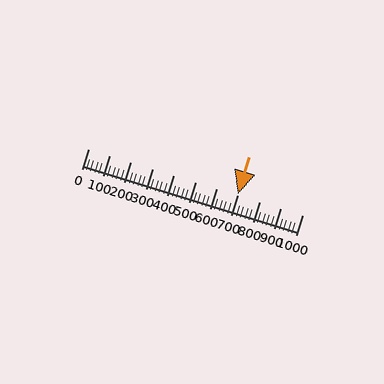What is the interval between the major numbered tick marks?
The major tick marks are spaced 100 units apart.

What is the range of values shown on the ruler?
The ruler shows values from 0 to 1000.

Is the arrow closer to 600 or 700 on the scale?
The arrow is closer to 700.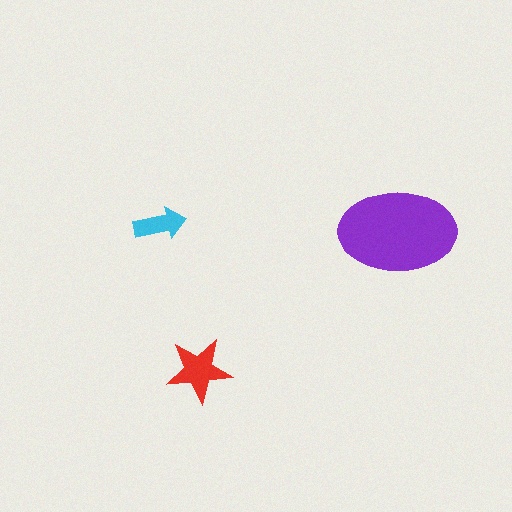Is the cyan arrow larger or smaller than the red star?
Smaller.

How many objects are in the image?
There are 3 objects in the image.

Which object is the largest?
The purple ellipse.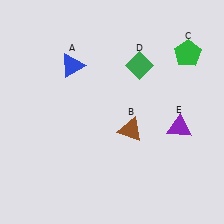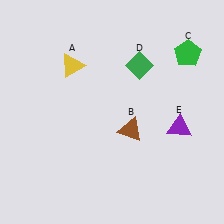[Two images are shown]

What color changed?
The triangle (A) changed from blue in Image 1 to yellow in Image 2.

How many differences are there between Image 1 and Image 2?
There is 1 difference between the two images.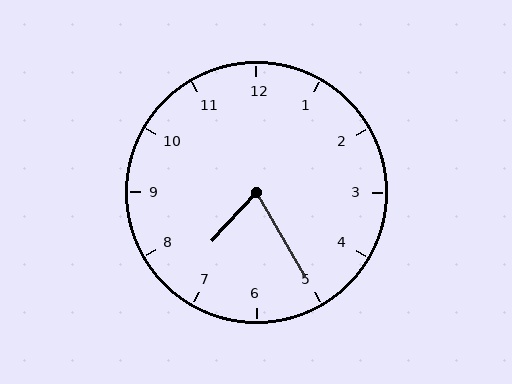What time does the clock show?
7:25.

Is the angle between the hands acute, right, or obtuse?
It is acute.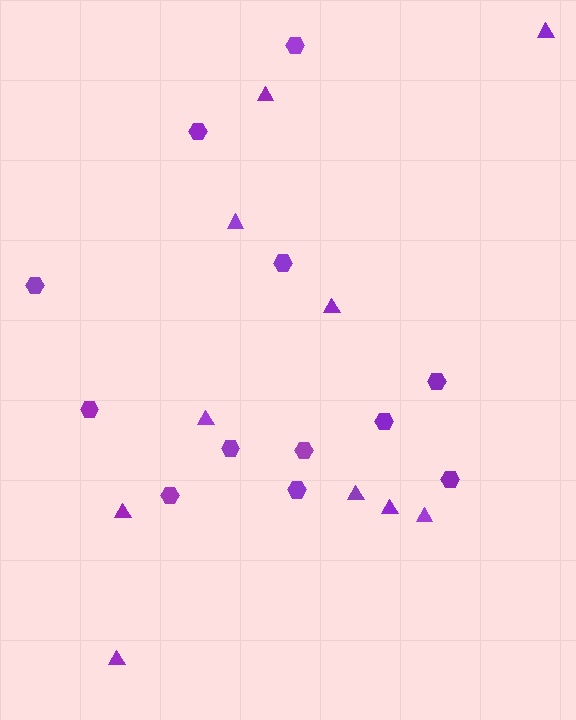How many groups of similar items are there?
There are 2 groups: one group of triangles (10) and one group of hexagons (12).